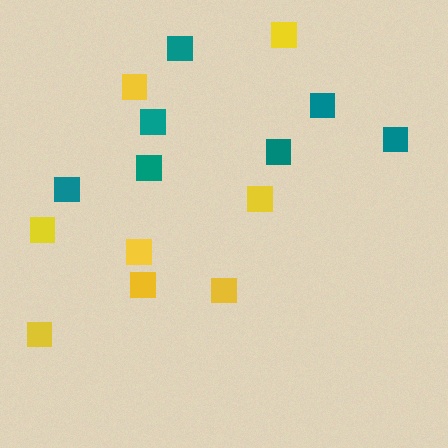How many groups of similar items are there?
There are 2 groups: one group of teal squares (7) and one group of yellow squares (8).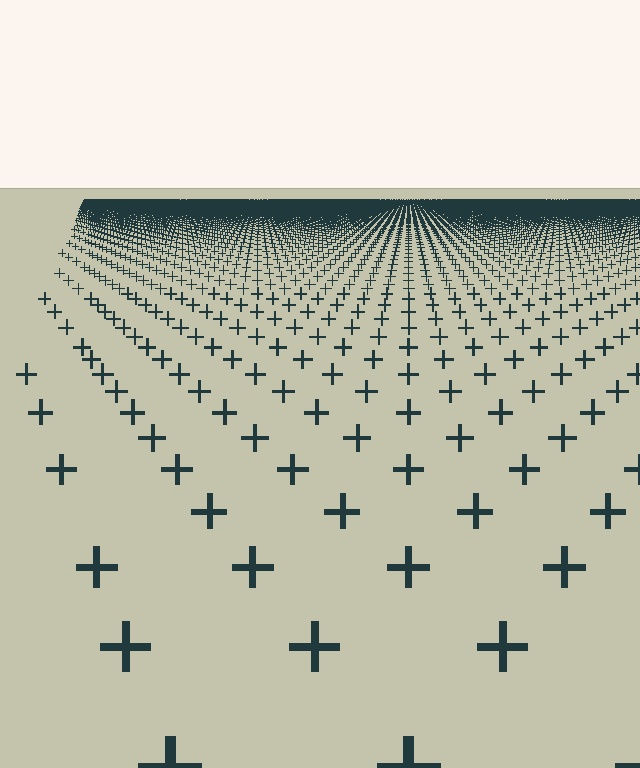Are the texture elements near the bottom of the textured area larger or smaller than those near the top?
Larger. Near the bottom, elements are closer to the viewer and appear at a bigger on-screen size.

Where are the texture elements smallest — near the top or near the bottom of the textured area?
Near the top.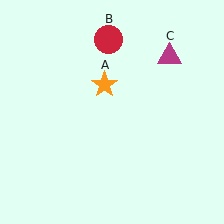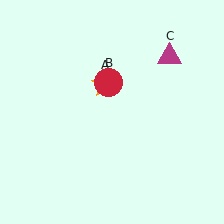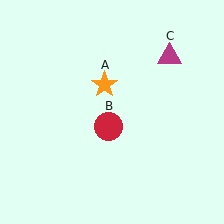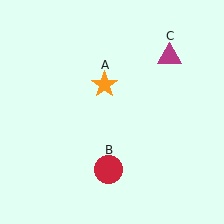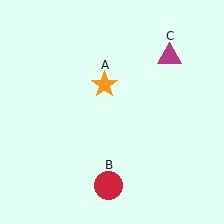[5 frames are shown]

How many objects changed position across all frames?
1 object changed position: red circle (object B).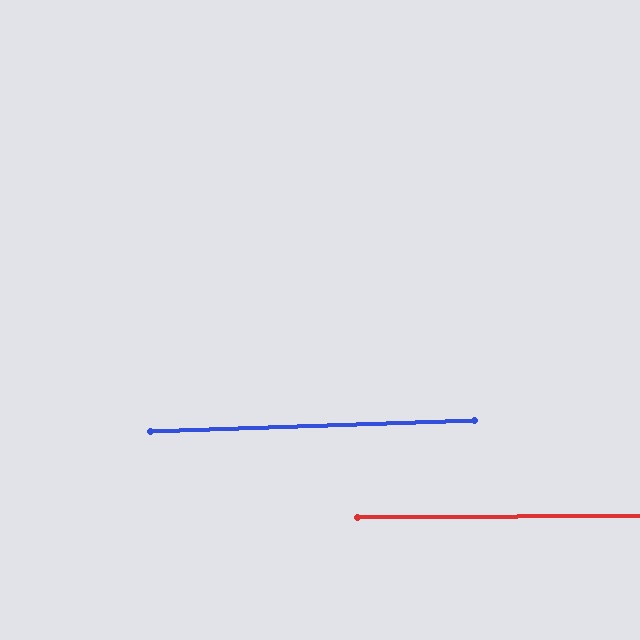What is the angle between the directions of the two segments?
Approximately 2 degrees.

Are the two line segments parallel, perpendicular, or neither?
Parallel — their directions differ by only 1.7°.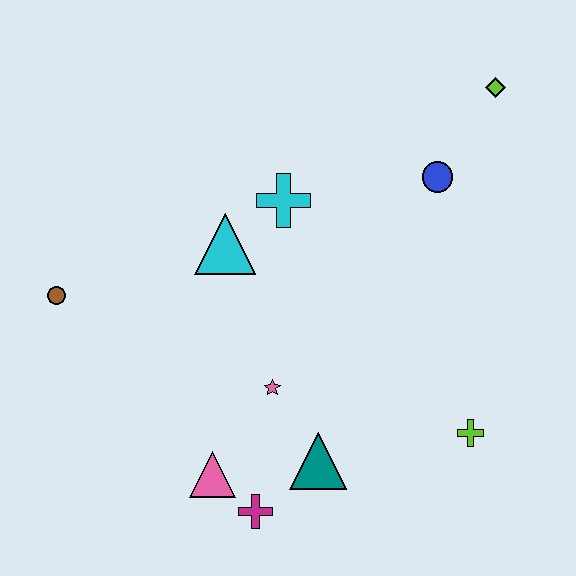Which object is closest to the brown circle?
The cyan triangle is closest to the brown circle.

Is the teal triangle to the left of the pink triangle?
No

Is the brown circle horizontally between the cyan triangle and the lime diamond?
No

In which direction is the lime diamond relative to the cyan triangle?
The lime diamond is to the right of the cyan triangle.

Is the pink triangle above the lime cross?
No